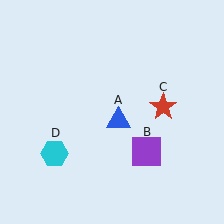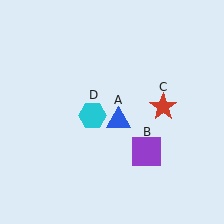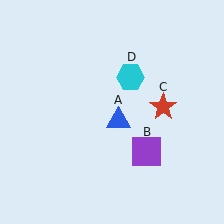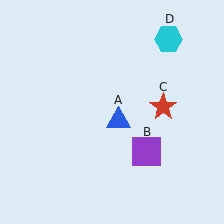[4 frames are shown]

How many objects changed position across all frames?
1 object changed position: cyan hexagon (object D).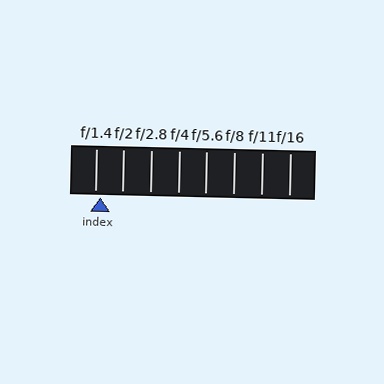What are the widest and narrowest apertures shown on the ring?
The widest aperture shown is f/1.4 and the narrowest is f/16.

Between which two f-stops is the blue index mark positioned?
The index mark is between f/1.4 and f/2.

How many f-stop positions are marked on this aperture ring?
There are 8 f-stop positions marked.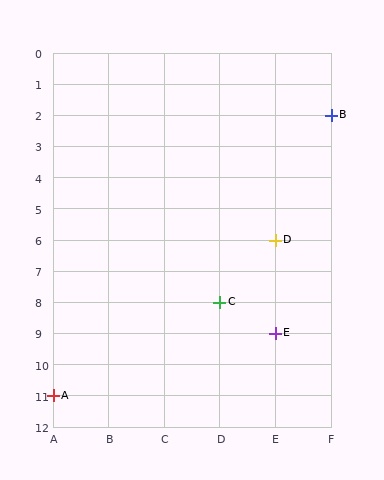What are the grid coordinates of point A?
Point A is at grid coordinates (A, 11).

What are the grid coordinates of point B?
Point B is at grid coordinates (F, 2).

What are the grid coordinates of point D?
Point D is at grid coordinates (E, 6).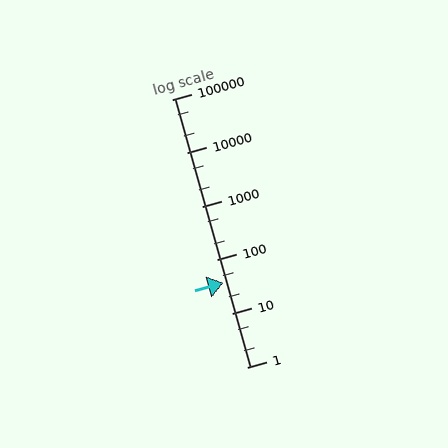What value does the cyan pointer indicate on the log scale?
The pointer indicates approximately 37.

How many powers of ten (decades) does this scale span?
The scale spans 5 decades, from 1 to 100000.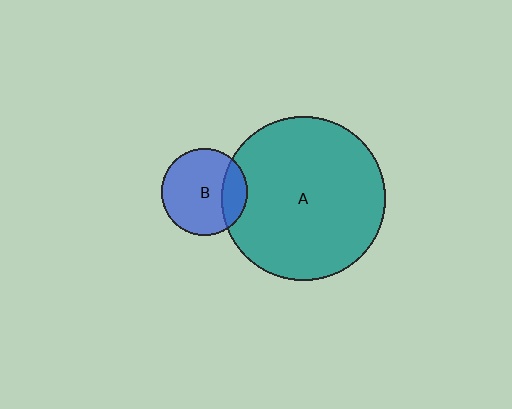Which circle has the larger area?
Circle A (teal).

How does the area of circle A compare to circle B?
Approximately 3.7 times.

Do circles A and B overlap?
Yes.